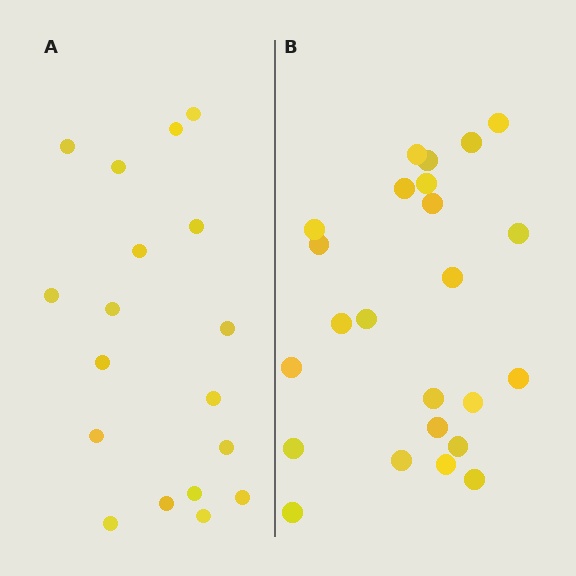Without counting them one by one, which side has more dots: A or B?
Region B (the right region) has more dots.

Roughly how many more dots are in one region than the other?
Region B has about 6 more dots than region A.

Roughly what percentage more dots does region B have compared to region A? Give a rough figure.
About 35% more.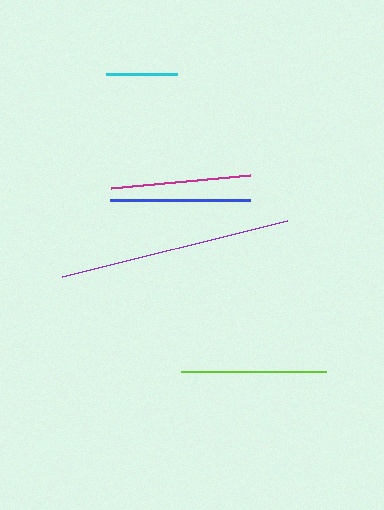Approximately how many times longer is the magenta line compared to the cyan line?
The magenta line is approximately 2.0 times the length of the cyan line.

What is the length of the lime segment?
The lime segment is approximately 145 pixels long.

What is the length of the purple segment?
The purple segment is approximately 232 pixels long.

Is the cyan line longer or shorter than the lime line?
The lime line is longer than the cyan line.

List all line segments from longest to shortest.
From longest to shortest: purple, lime, blue, magenta, cyan.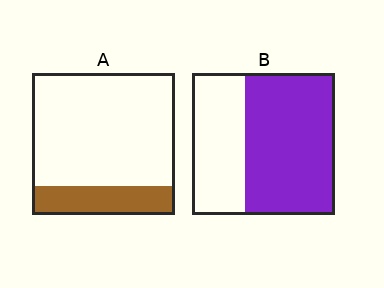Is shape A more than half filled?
No.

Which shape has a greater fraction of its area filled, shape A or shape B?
Shape B.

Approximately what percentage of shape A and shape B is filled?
A is approximately 20% and B is approximately 65%.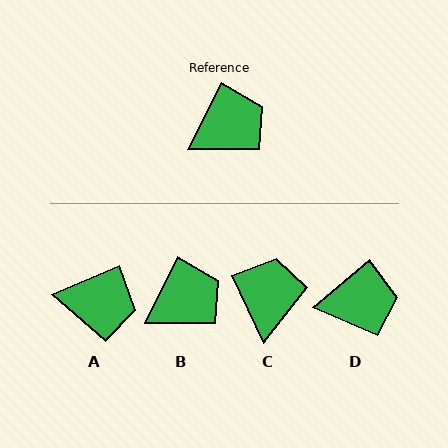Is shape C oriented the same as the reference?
No, it is off by about 51 degrees.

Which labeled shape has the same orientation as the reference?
B.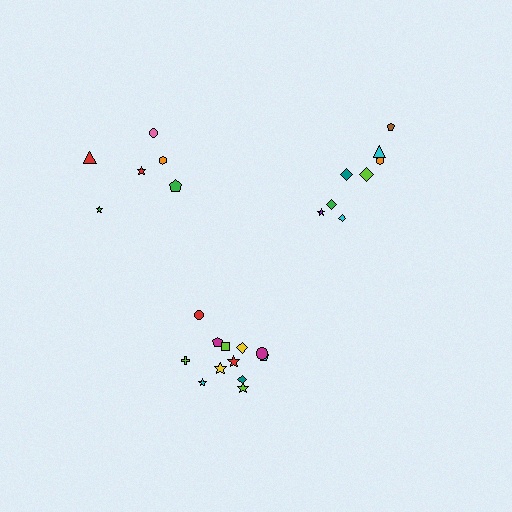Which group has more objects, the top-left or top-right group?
The top-right group.